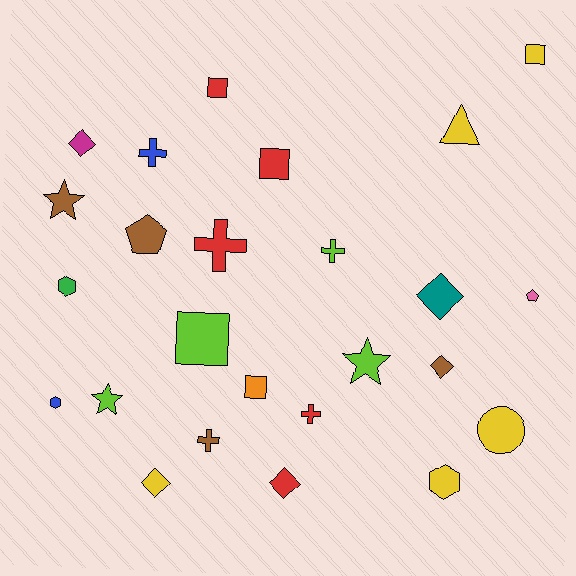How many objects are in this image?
There are 25 objects.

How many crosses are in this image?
There are 5 crosses.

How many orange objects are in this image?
There is 1 orange object.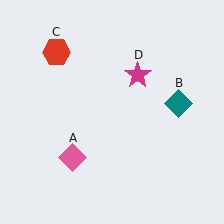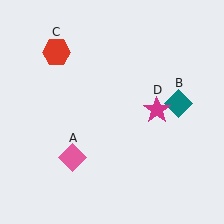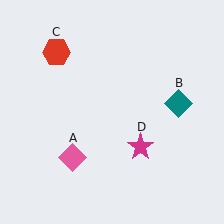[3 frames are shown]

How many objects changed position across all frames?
1 object changed position: magenta star (object D).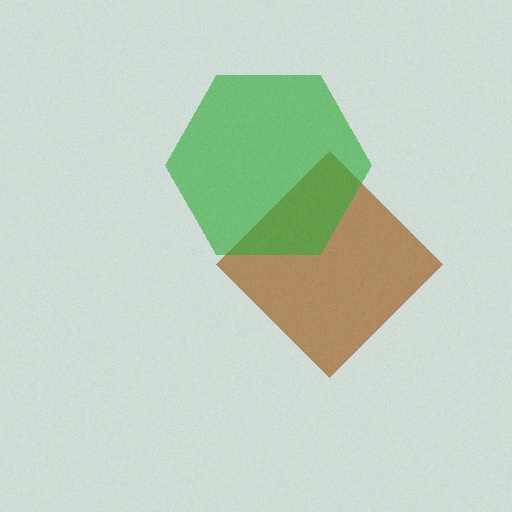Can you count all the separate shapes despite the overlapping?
Yes, there are 2 separate shapes.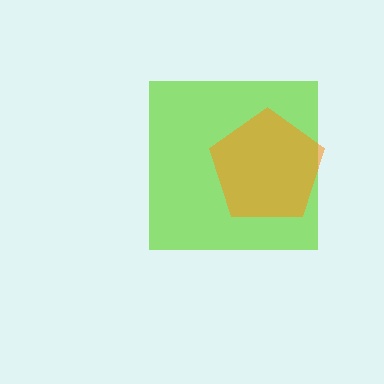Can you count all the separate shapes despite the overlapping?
Yes, there are 2 separate shapes.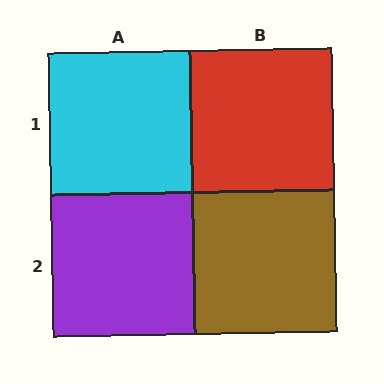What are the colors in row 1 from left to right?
Cyan, red.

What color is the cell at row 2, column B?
Brown.